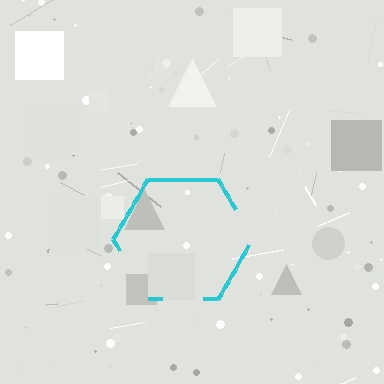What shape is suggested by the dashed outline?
The dashed outline suggests a hexagon.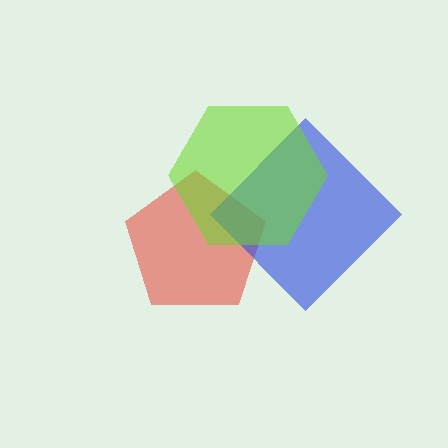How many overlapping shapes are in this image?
There are 3 overlapping shapes in the image.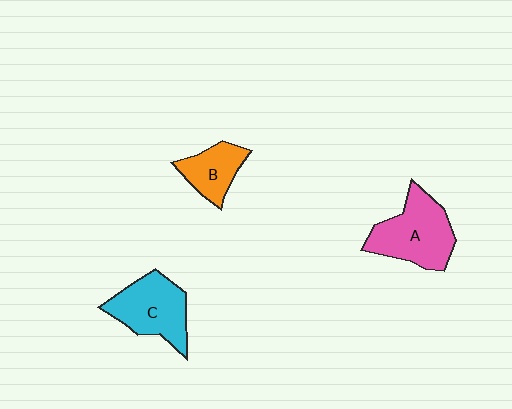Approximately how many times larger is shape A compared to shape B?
Approximately 1.7 times.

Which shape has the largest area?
Shape A (pink).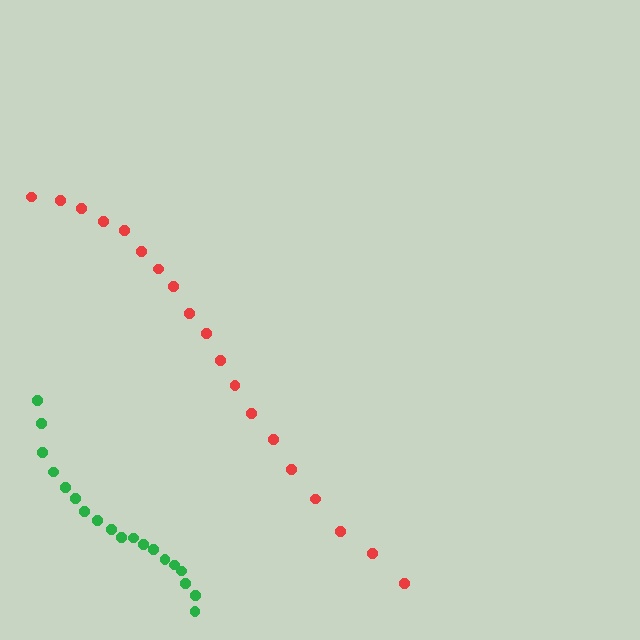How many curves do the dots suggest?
There are 2 distinct paths.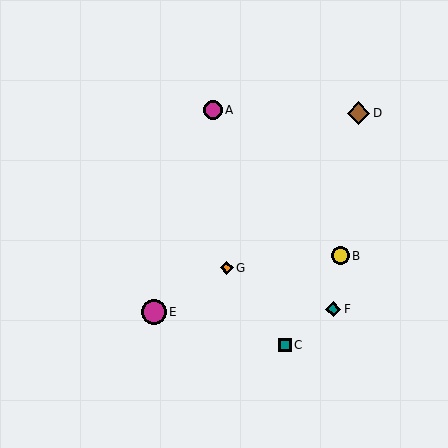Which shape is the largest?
The magenta circle (labeled E) is the largest.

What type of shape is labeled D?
Shape D is a brown diamond.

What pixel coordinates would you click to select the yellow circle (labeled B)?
Click at (340, 256) to select the yellow circle B.